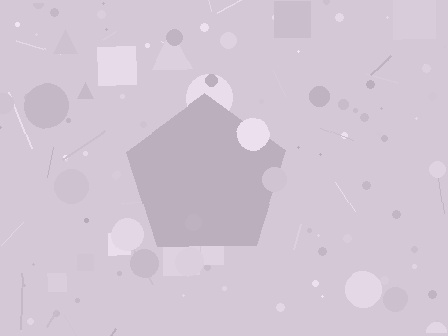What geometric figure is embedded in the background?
A pentagon is embedded in the background.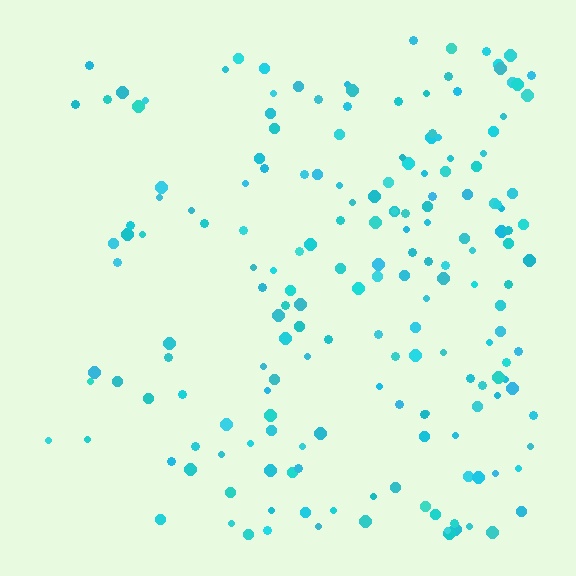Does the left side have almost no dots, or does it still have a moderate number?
Still a moderate number, just noticeably fewer than the right.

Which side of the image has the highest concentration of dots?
The right.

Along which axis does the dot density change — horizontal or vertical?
Horizontal.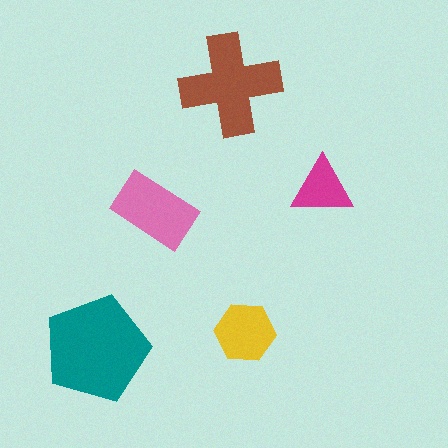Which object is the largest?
The teal pentagon.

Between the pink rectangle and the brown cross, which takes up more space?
The brown cross.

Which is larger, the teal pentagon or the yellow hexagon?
The teal pentagon.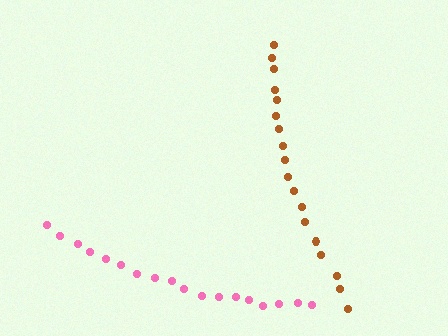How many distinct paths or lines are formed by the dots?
There are 2 distinct paths.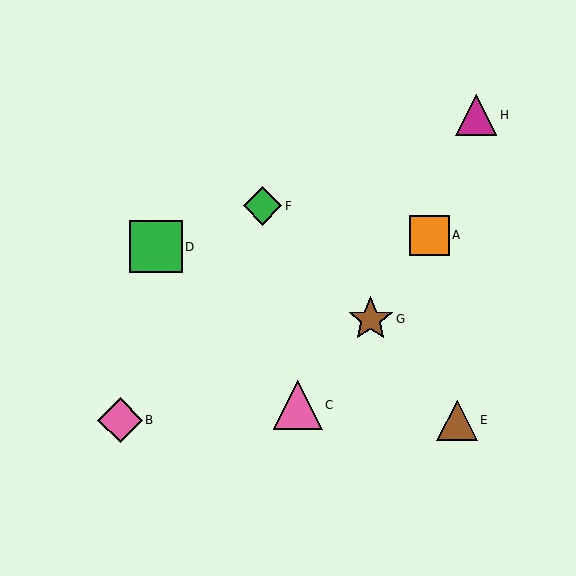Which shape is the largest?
The green square (labeled D) is the largest.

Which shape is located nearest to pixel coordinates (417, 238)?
The orange square (labeled A) at (429, 235) is nearest to that location.